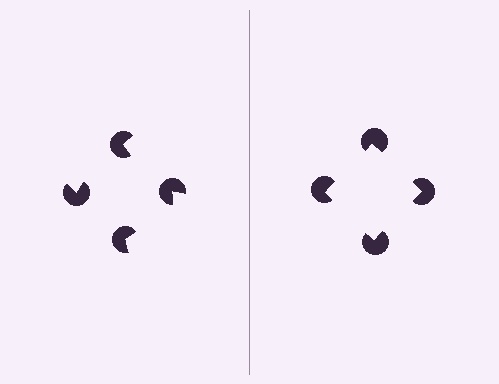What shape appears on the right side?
An illusory square.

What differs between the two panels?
The pac-man discs are positioned identically on both sides; only the wedge orientations differ. On the right they align to a square; on the left they are misaligned.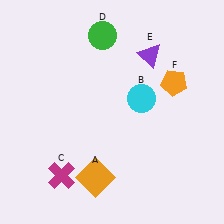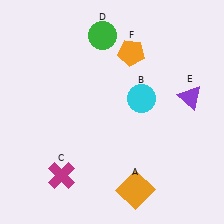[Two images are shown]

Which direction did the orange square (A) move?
The orange square (A) moved right.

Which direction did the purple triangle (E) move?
The purple triangle (E) moved down.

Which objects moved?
The objects that moved are: the orange square (A), the purple triangle (E), the orange pentagon (F).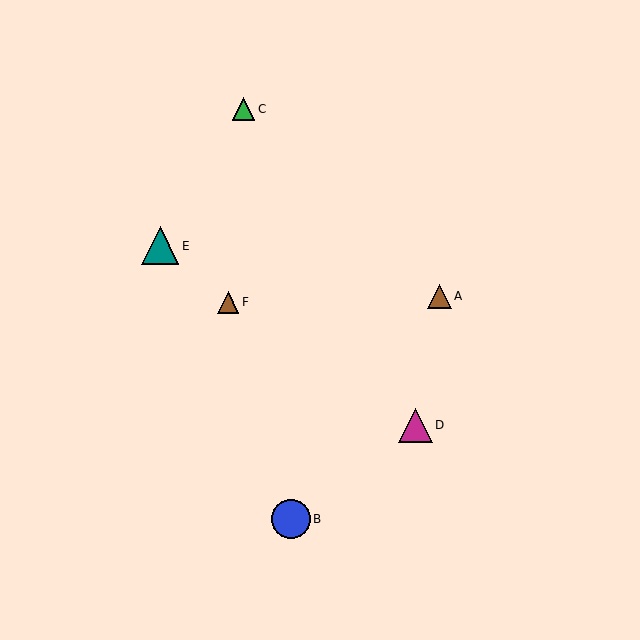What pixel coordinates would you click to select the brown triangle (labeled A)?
Click at (439, 296) to select the brown triangle A.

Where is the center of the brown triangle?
The center of the brown triangle is at (439, 296).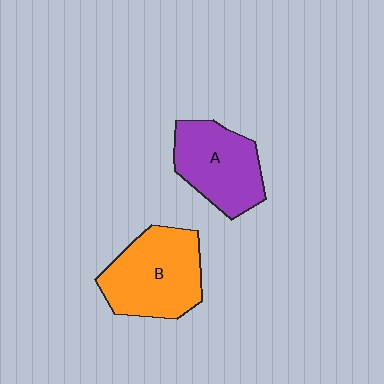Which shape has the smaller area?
Shape A (purple).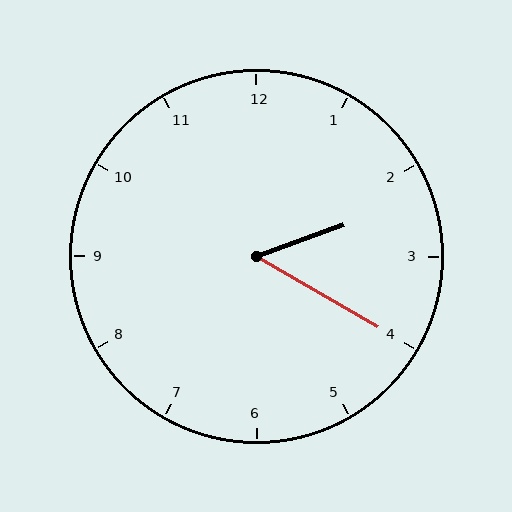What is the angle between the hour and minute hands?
Approximately 50 degrees.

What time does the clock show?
2:20.